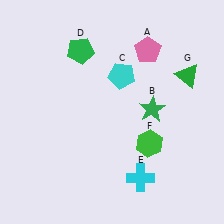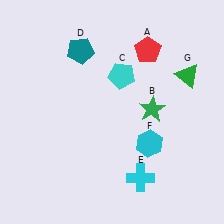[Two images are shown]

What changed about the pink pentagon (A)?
In Image 1, A is pink. In Image 2, it changed to red.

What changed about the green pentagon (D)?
In Image 1, D is green. In Image 2, it changed to teal.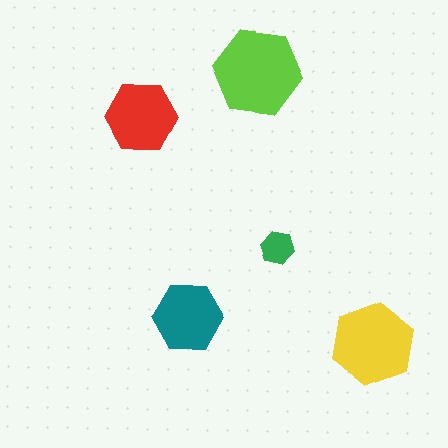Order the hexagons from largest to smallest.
the lime one, the yellow one, the red one, the teal one, the green one.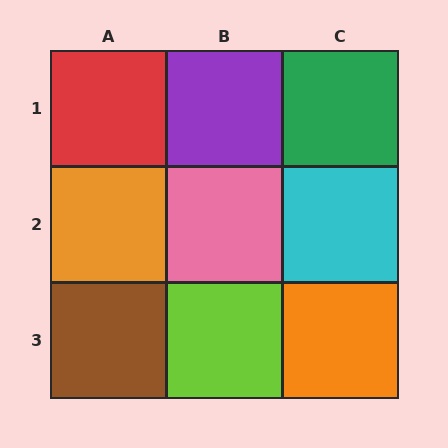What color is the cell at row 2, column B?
Pink.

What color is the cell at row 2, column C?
Cyan.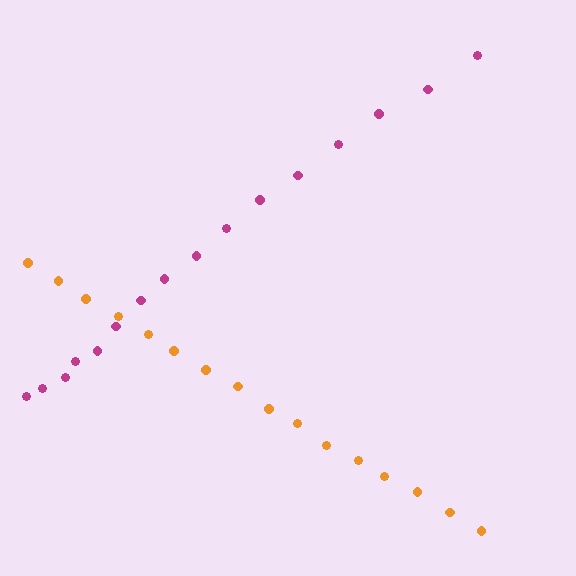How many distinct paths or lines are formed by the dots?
There are 2 distinct paths.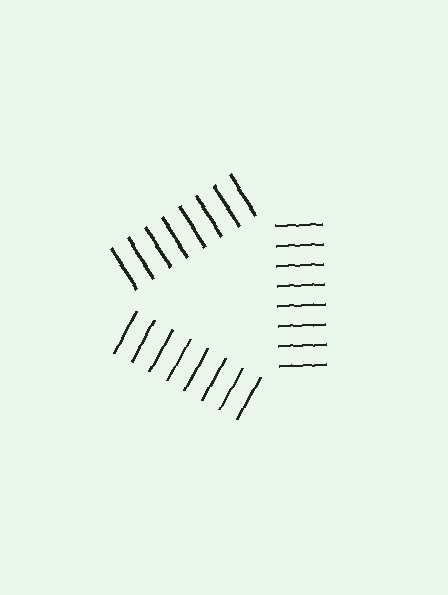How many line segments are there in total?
24 — 8 along each of the 3 edges.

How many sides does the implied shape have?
3 sides — the line-ends trace a triangle.